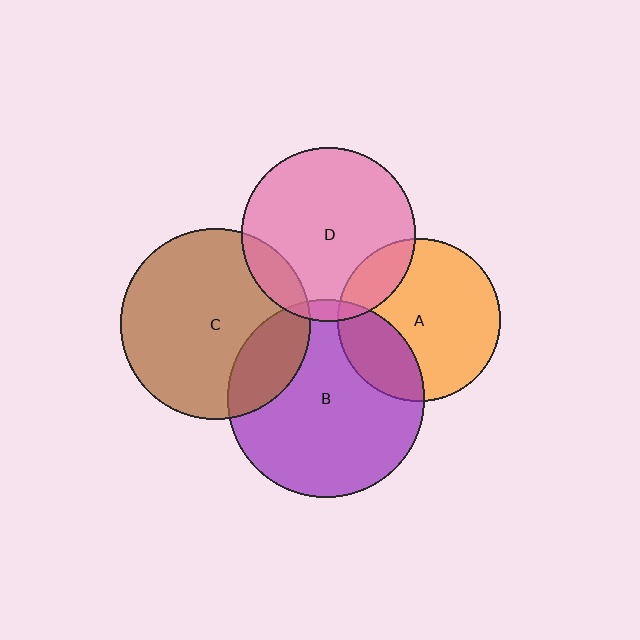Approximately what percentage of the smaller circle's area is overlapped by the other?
Approximately 20%.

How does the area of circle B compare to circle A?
Approximately 1.5 times.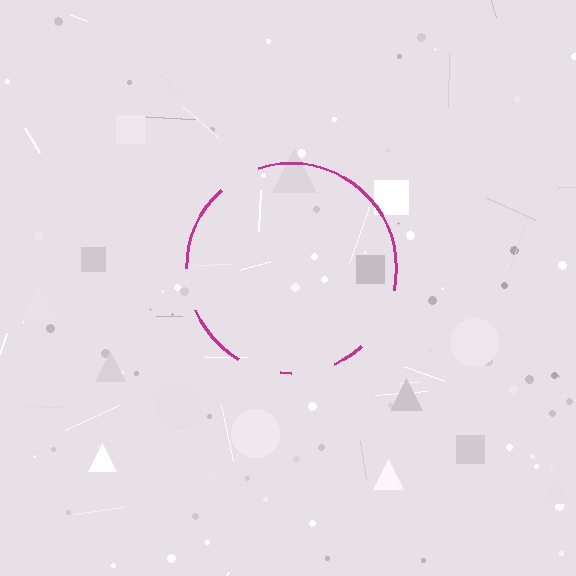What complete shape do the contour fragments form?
The contour fragments form a circle.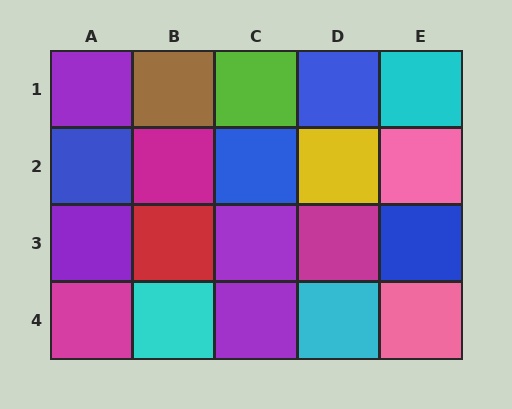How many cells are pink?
2 cells are pink.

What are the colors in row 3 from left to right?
Purple, red, purple, magenta, blue.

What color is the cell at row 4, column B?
Cyan.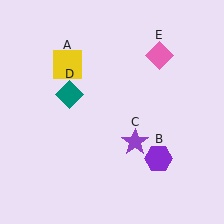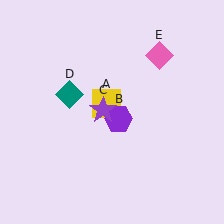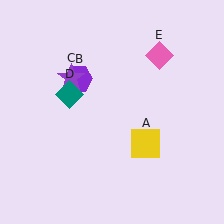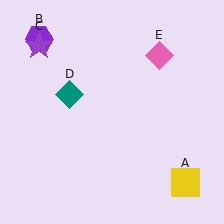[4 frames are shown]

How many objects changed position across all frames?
3 objects changed position: yellow square (object A), purple hexagon (object B), purple star (object C).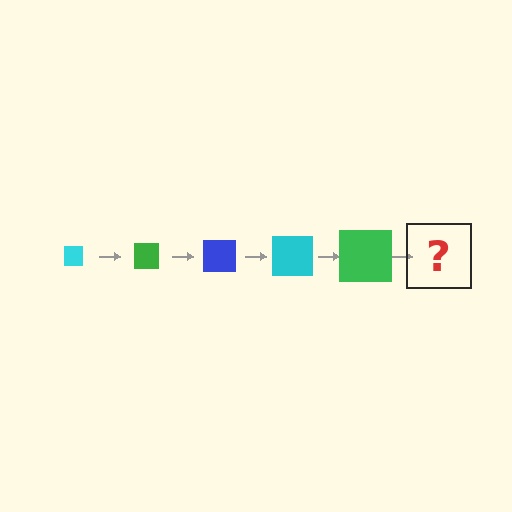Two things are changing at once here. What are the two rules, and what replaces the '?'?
The two rules are that the square grows larger each step and the color cycles through cyan, green, and blue. The '?' should be a blue square, larger than the previous one.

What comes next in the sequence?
The next element should be a blue square, larger than the previous one.